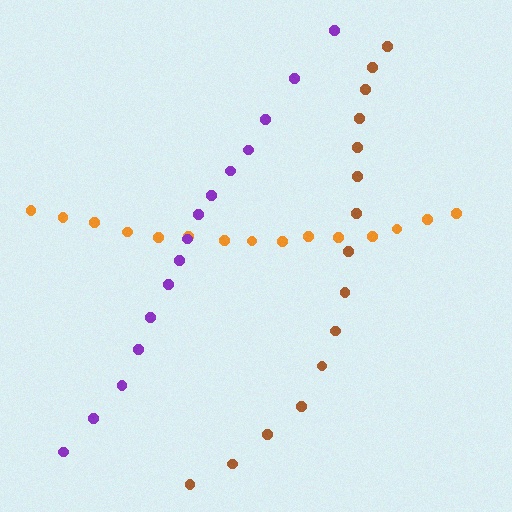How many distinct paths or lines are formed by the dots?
There are 3 distinct paths.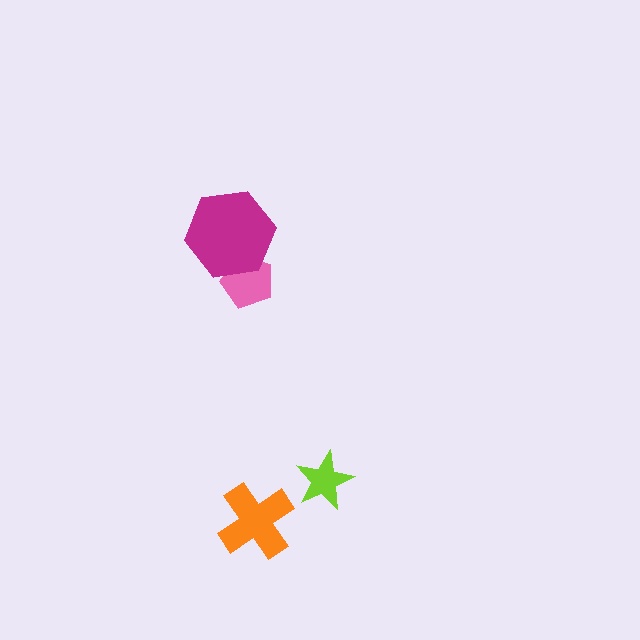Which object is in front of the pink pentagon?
The magenta hexagon is in front of the pink pentagon.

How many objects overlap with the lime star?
0 objects overlap with the lime star.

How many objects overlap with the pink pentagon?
1 object overlaps with the pink pentagon.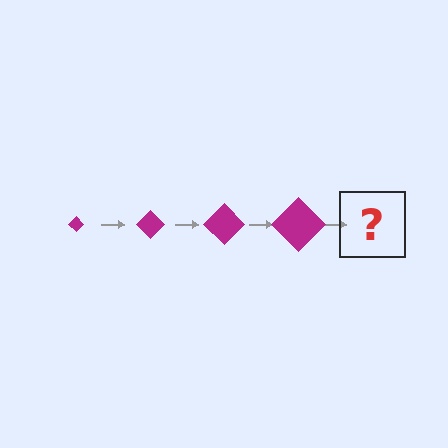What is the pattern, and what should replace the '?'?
The pattern is that the diamond gets progressively larger each step. The '?' should be a magenta diamond, larger than the previous one.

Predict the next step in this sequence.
The next step is a magenta diamond, larger than the previous one.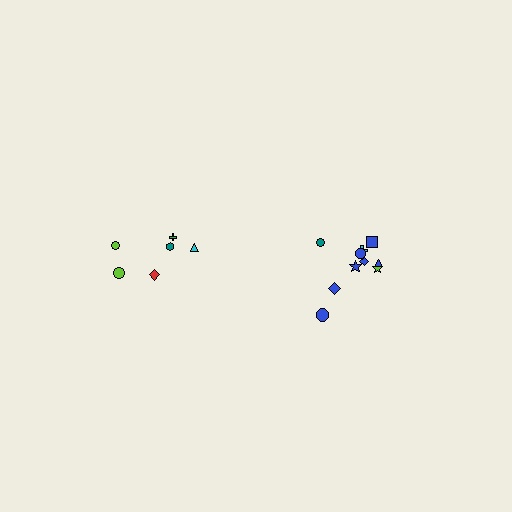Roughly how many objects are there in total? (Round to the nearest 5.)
Roughly 15 objects in total.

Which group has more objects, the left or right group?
The right group.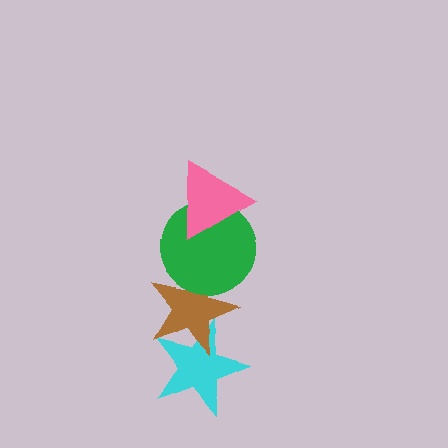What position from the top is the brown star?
The brown star is 3rd from the top.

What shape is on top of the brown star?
The green circle is on top of the brown star.